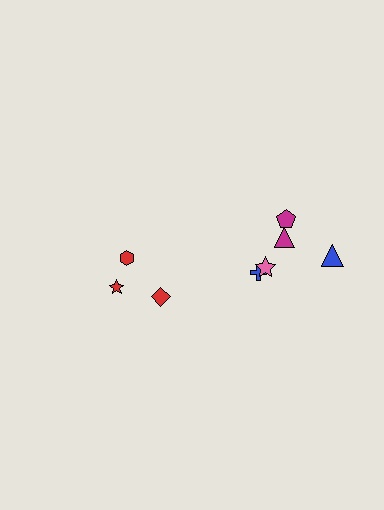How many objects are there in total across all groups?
There are 8 objects.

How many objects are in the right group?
There are 5 objects.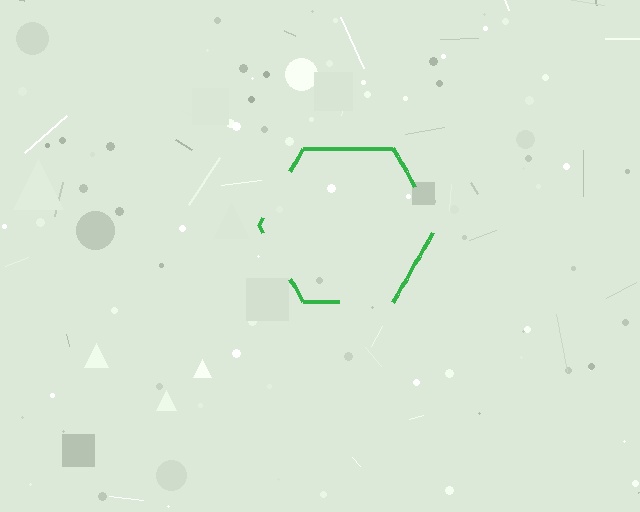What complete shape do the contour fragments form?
The contour fragments form a hexagon.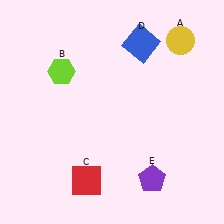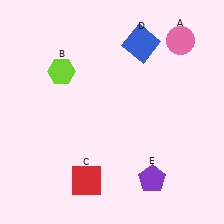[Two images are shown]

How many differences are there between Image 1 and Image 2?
There is 1 difference between the two images.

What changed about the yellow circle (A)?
In Image 1, A is yellow. In Image 2, it changed to pink.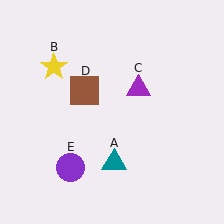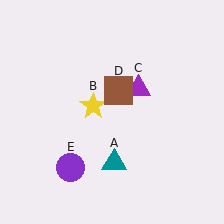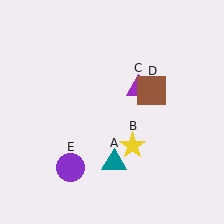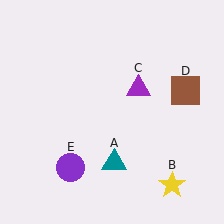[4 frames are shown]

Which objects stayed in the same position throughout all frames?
Teal triangle (object A) and purple triangle (object C) and purple circle (object E) remained stationary.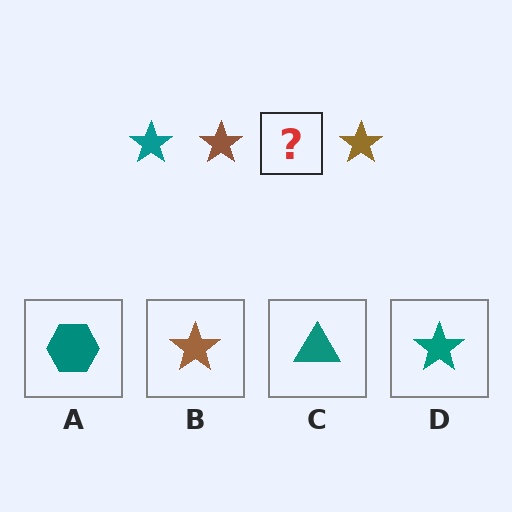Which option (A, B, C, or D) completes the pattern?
D.